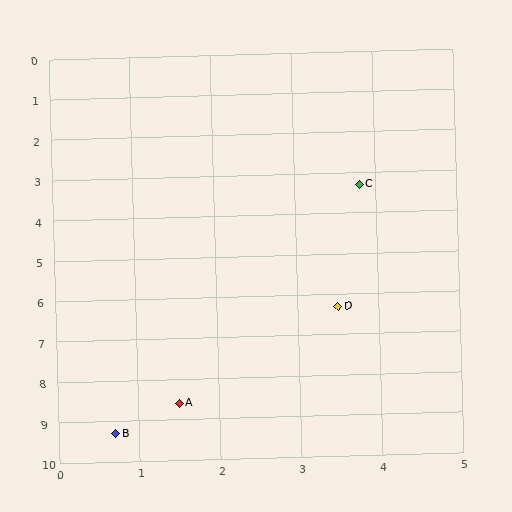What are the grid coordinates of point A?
Point A is at approximately (1.5, 8.6).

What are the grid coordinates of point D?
Point D is at approximately (3.5, 6.3).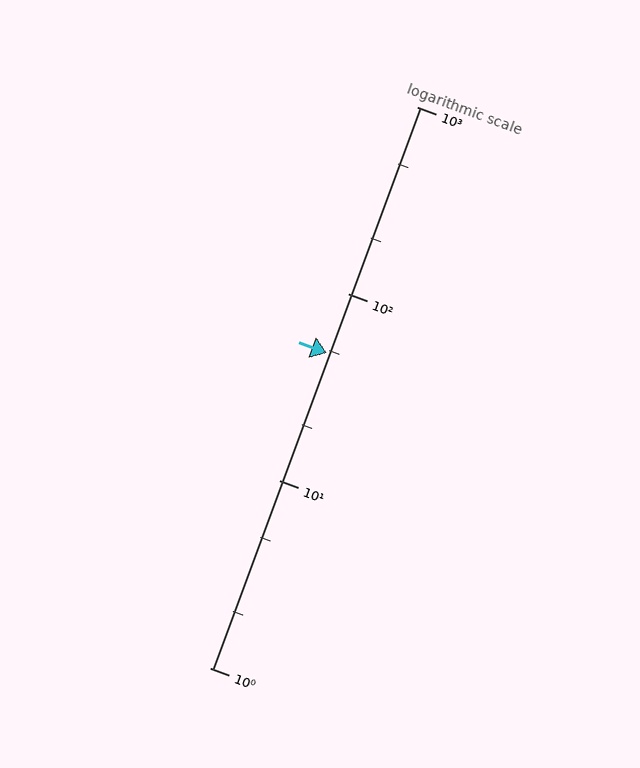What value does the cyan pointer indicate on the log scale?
The pointer indicates approximately 48.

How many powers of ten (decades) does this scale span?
The scale spans 3 decades, from 1 to 1000.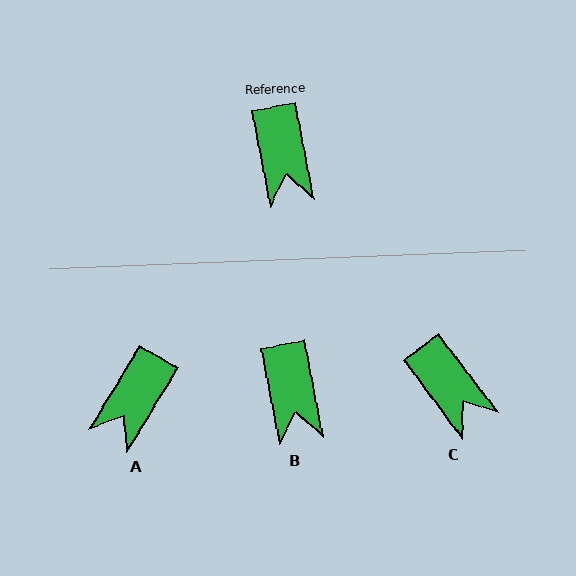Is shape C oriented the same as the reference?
No, it is off by about 27 degrees.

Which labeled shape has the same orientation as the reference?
B.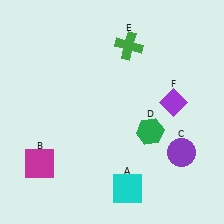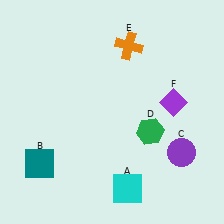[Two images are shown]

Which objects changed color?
B changed from magenta to teal. E changed from green to orange.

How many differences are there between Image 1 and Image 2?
There are 2 differences between the two images.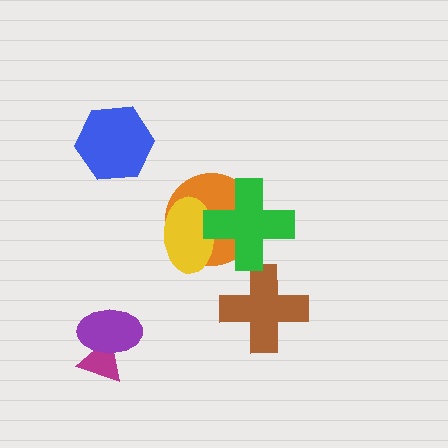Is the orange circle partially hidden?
Yes, it is partially covered by another shape.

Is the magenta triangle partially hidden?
Yes, it is partially covered by another shape.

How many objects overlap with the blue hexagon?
0 objects overlap with the blue hexagon.